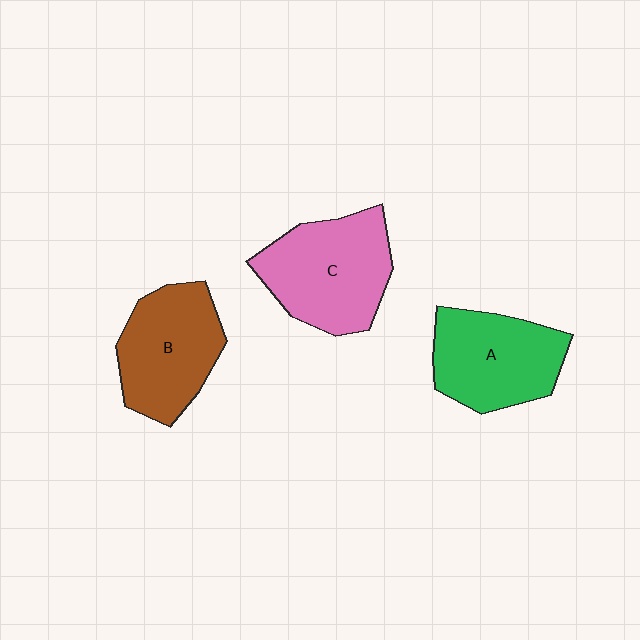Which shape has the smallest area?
Shape A (green).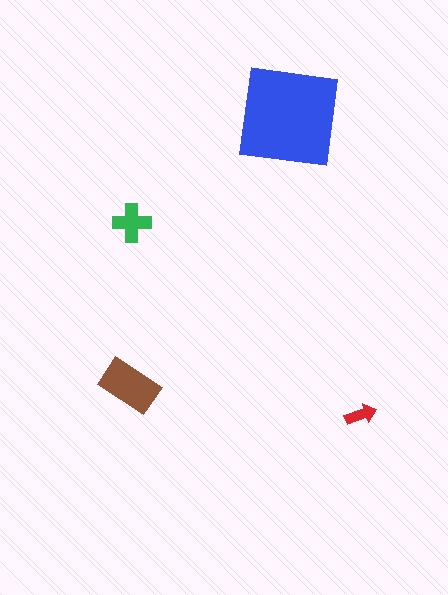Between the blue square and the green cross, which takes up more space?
The blue square.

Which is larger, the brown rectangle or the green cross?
The brown rectangle.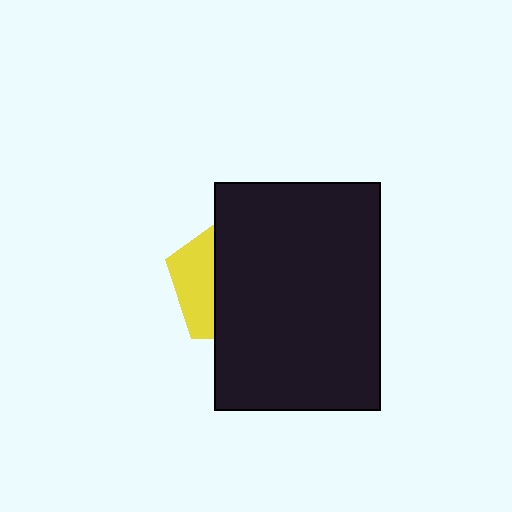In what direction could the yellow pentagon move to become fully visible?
The yellow pentagon could move left. That would shift it out from behind the black rectangle entirely.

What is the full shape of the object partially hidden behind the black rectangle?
The partially hidden object is a yellow pentagon.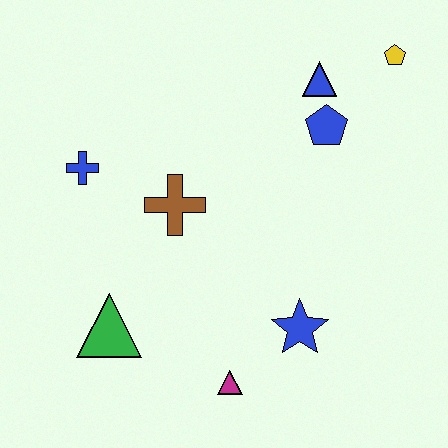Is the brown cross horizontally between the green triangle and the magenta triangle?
Yes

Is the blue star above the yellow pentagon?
No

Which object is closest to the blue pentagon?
The blue triangle is closest to the blue pentagon.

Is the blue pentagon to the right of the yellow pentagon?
No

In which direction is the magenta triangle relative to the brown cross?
The magenta triangle is below the brown cross.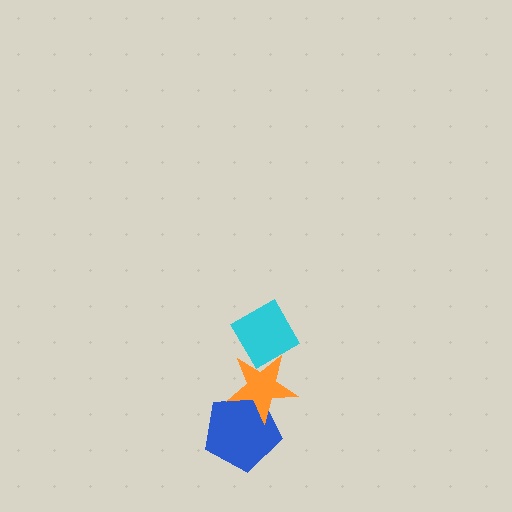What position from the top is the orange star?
The orange star is 2nd from the top.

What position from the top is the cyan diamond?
The cyan diamond is 1st from the top.